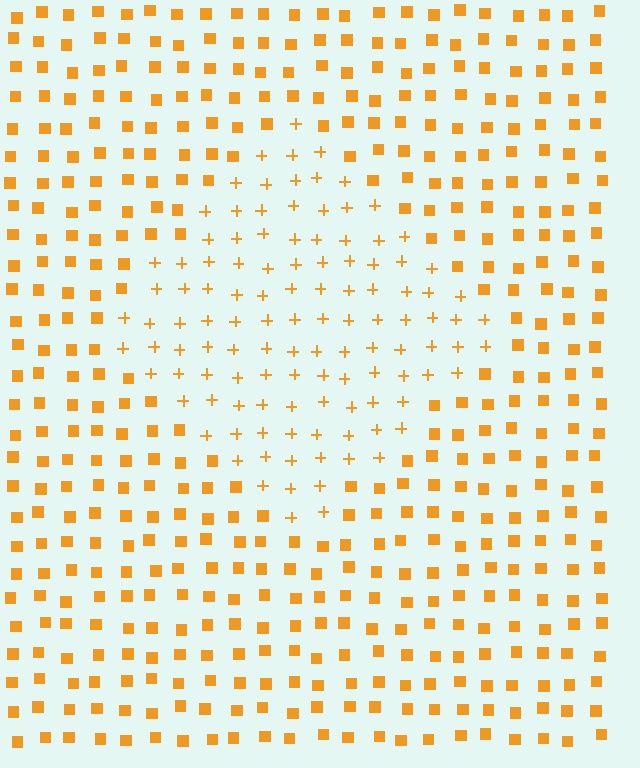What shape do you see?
I see a diamond.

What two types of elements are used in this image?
The image uses plus signs inside the diamond region and squares outside it.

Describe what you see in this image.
The image is filled with small orange elements arranged in a uniform grid. A diamond-shaped region contains plus signs, while the surrounding area contains squares. The boundary is defined purely by the change in element shape.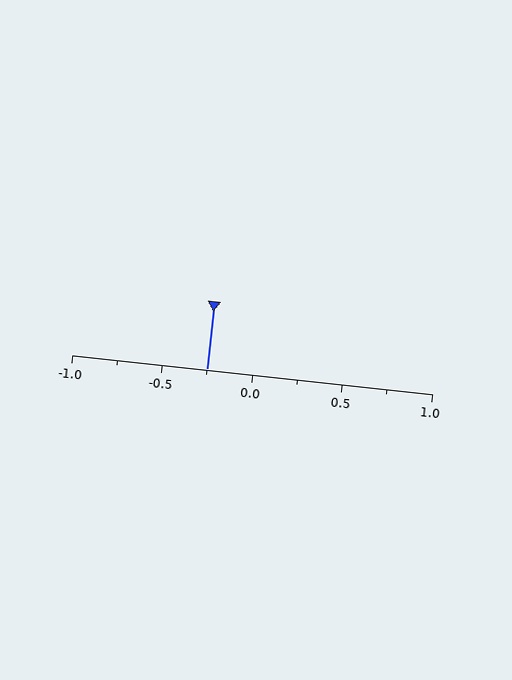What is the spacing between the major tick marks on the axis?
The major ticks are spaced 0.5 apart.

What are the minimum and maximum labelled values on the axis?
The axis runs from -1.0 to 1.0.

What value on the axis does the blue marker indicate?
The marker indicates approximately -0.25.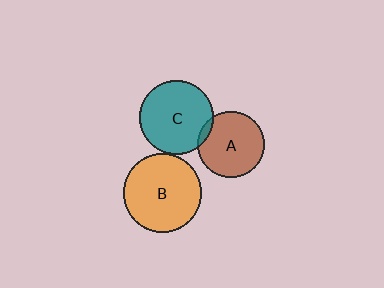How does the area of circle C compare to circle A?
Approximately 1.3 times.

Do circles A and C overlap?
Yes.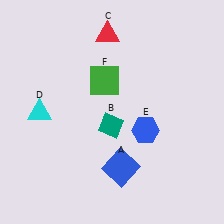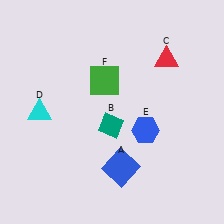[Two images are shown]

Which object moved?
The red triangle (C) moved right.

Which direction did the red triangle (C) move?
The red triangle (C) moved right.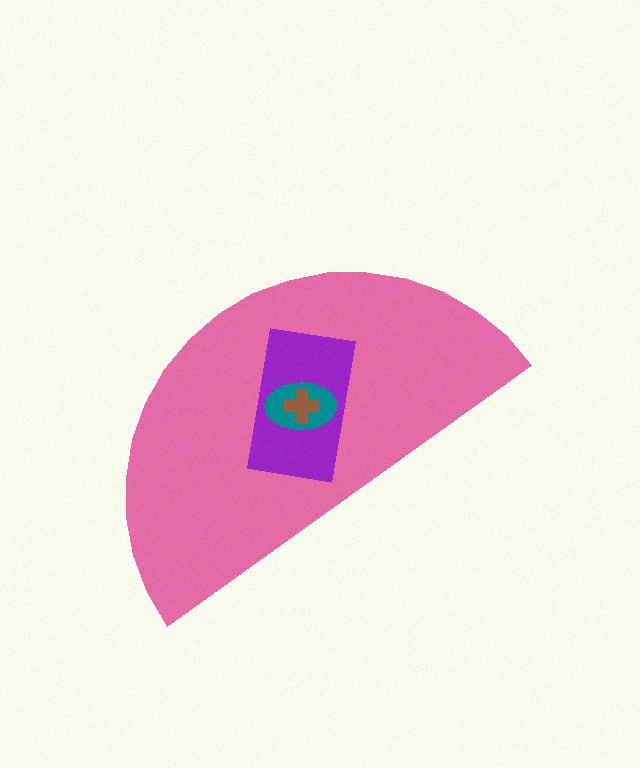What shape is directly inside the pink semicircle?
The purple rectangle.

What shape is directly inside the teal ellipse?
The brown cross.